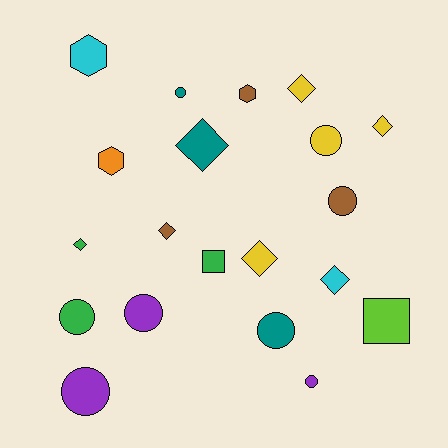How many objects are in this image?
There are 20 objects.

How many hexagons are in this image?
There are 3 hexagons.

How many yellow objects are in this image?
There are 4 yellow objects.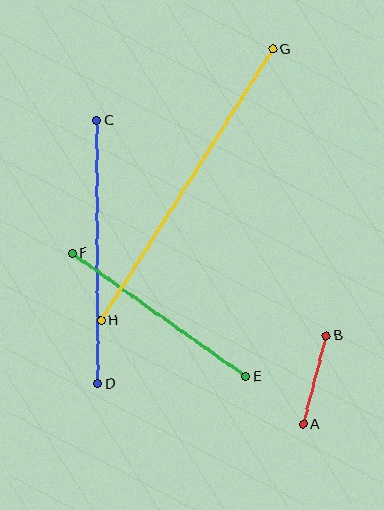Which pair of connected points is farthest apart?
Points G and H are farthest apart.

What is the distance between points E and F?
The distance is approximately 213 pixels.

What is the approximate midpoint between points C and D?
The midpoint is at approximately (97, 252) pixels.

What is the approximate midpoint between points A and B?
The midpoint is at approximately (315, 380) pixels.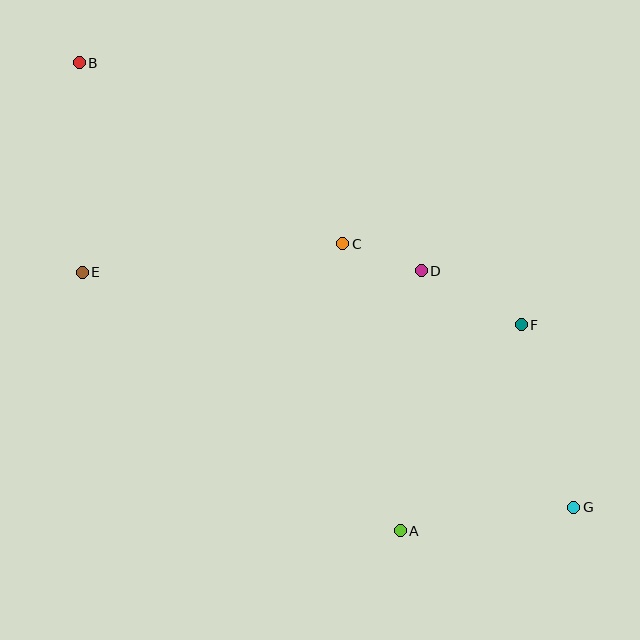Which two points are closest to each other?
Points C and D are closest to each other.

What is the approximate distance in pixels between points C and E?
The distance between C and E is approximately 262 pixels.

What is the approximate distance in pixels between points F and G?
The distance between F and G is approximately 190 pixels.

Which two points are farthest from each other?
Points B and G are farthest from each other.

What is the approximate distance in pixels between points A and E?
The distance between A and E is approximately 410 pixels.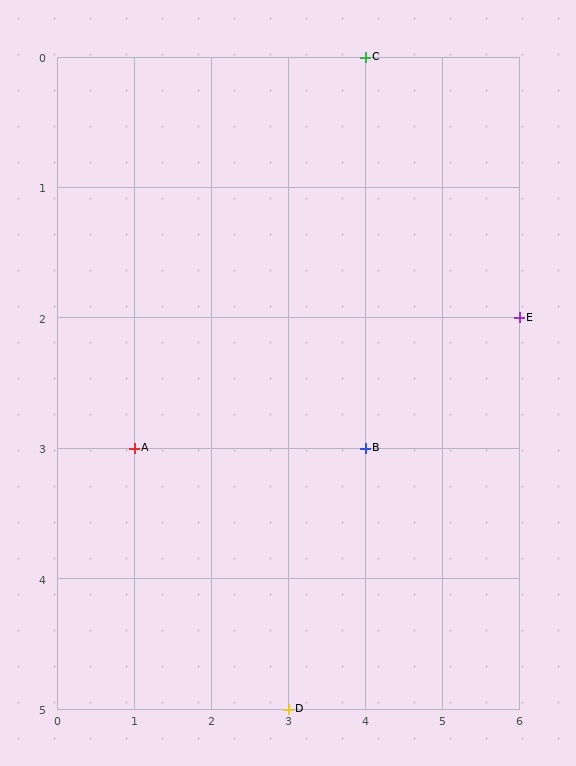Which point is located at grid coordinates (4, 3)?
Point B is at (4, 3).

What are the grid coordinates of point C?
Point C is at grid coordinates (4, 0).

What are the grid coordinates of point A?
Point A is at grid coordinates (1, 3).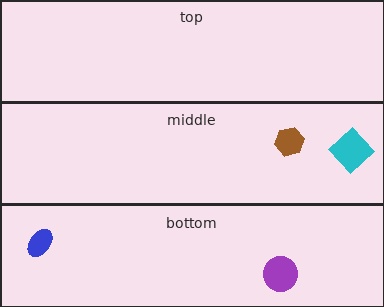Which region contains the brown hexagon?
The middle region.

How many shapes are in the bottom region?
2.